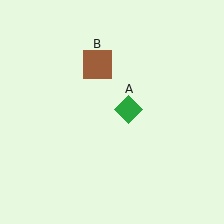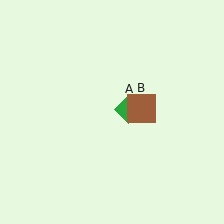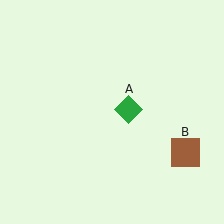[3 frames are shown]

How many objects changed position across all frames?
1 object changed position: brown square (object B).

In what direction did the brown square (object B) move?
The brown square (object B) moved down and to the right.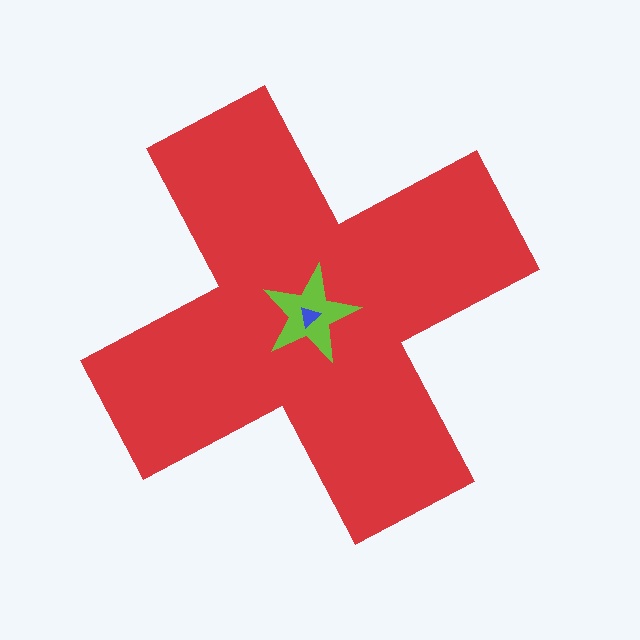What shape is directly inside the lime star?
The blue triangle.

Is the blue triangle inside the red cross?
Yes.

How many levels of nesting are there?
3.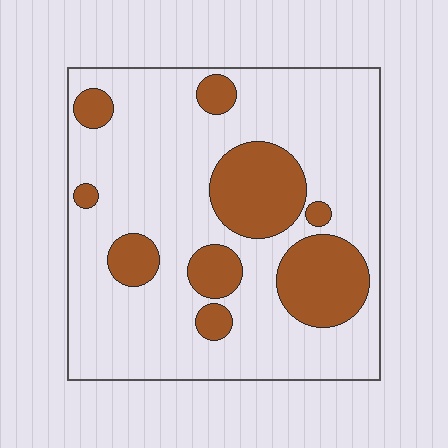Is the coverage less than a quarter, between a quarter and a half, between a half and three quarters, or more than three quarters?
Less than a quarter.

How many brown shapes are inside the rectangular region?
9.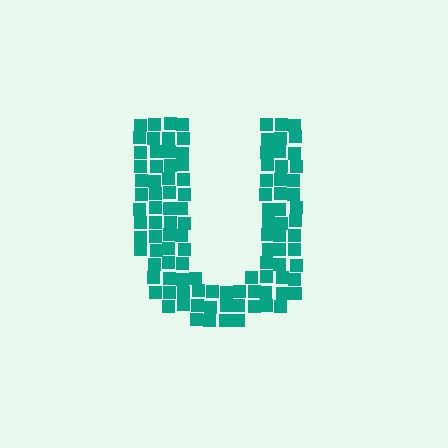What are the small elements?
The small elements are squares.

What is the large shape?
The large shape is the letter U.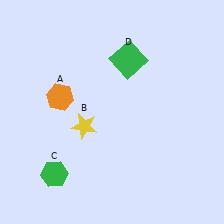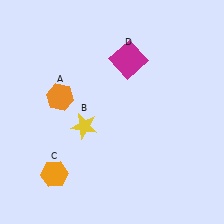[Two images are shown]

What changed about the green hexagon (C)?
In Image 1, C is green. In Image 2, it changed to orange.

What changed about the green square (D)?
In Image 1, D is green. In Image 2, it changed to magenta.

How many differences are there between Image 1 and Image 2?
There are 2 differences between the two images.